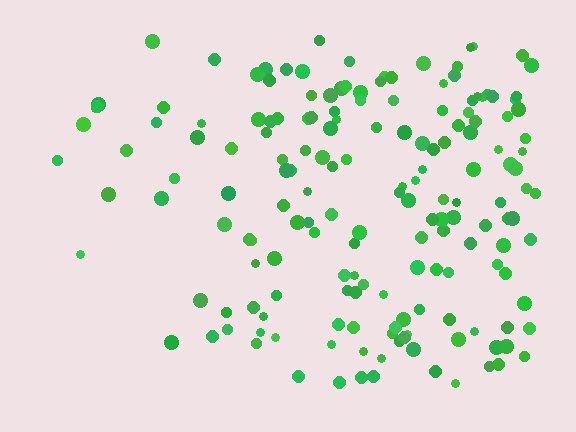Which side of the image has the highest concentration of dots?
The right.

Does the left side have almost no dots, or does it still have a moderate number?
Still a moderate number, just noticeably fewer than the right.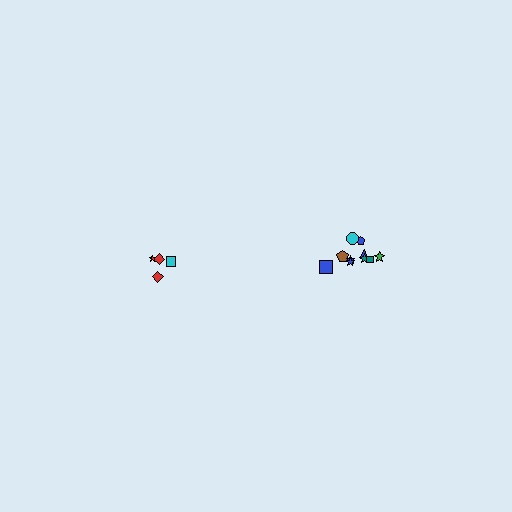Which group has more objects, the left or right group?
The right group.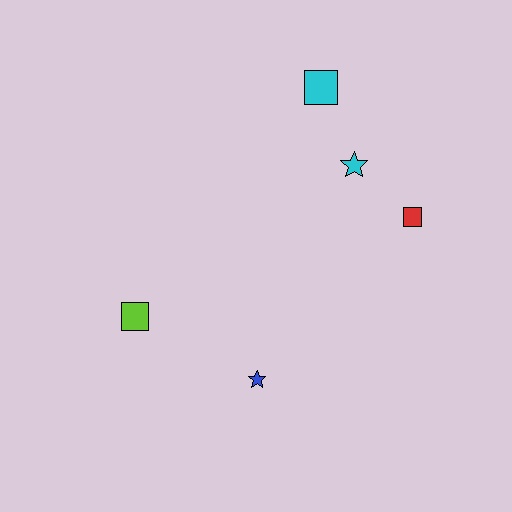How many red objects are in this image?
There is 1 red object.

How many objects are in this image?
There are 5 objects.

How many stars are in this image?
There are 2 stars.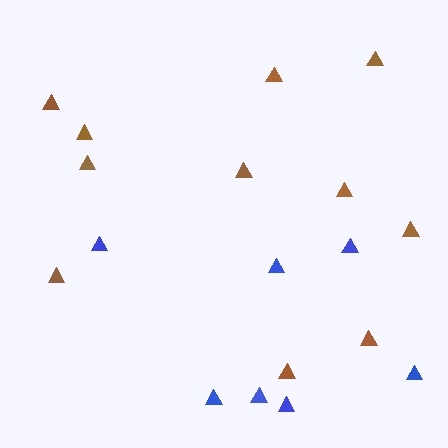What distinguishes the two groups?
There are 2 groups: one group of brown triangles (11) and one group of blue triangles (7).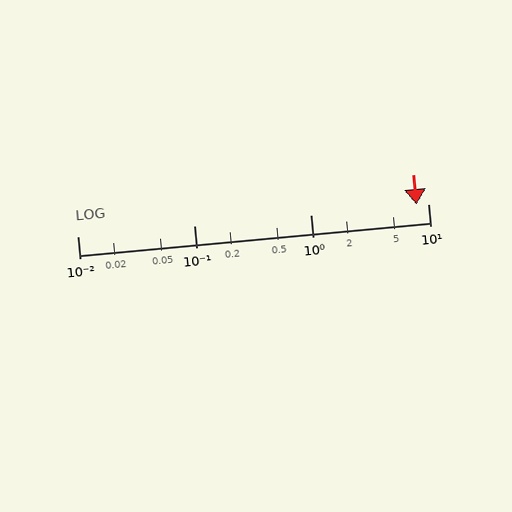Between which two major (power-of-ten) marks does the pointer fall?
The pointer is between 1 and 10.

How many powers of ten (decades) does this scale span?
The scale spans 3 decades, from 0.01 to 10.